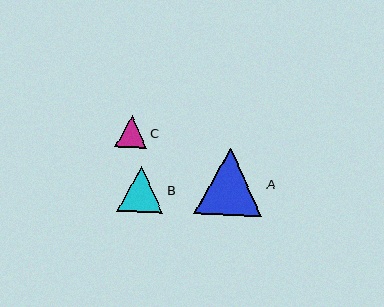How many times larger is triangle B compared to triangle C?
Triangle B is approximately 1.5 times the size of triangle C.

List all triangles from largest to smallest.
From largest to smallest: A, B, C.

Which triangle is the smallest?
Triangle C is the smallest with a size of approximately 32 pixels.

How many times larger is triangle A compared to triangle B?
Triangle A is approximately 1.5 times the size of triangle B.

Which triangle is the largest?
Triangle A is the largest with a size of approximately 68 pixels.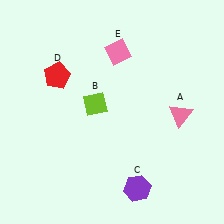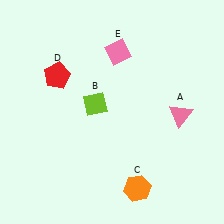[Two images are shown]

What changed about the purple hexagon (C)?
In Image 1, C is purple. In Image 2, it changed to orange.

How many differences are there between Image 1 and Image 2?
There is 1 difference between the two images.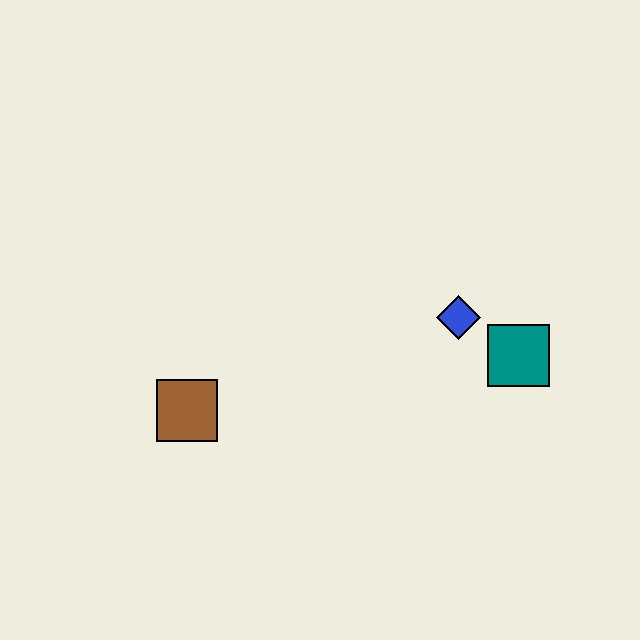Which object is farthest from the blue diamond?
The brown square is farthest from the blue diamond.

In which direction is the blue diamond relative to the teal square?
The blue diamond is to the left of the teal square.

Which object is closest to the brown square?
The blue diamond is closest to the brown square.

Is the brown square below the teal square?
Yes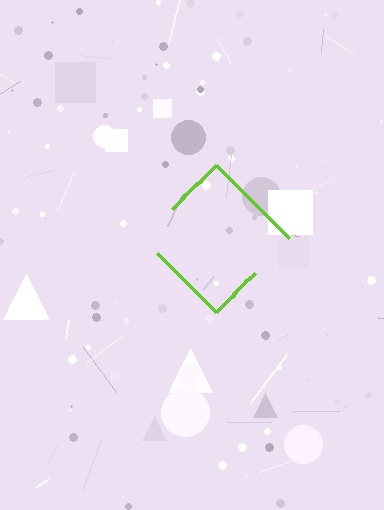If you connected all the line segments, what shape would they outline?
They would outline a diamond.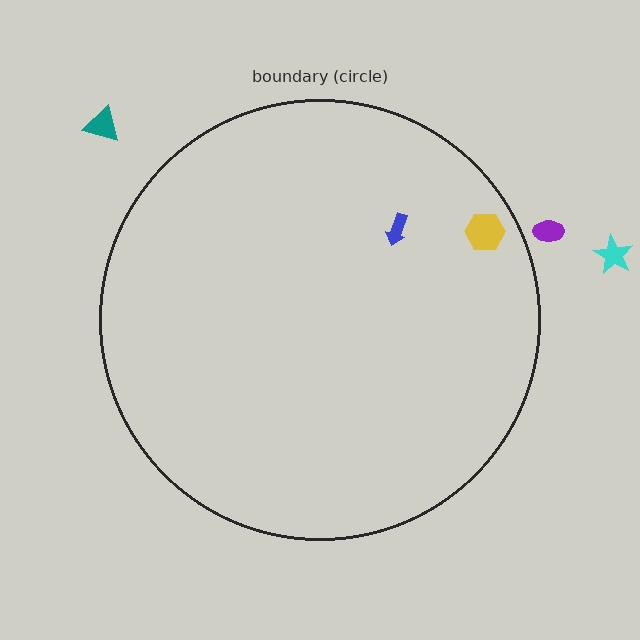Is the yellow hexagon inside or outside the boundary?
Inside.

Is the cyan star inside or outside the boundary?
Outside.